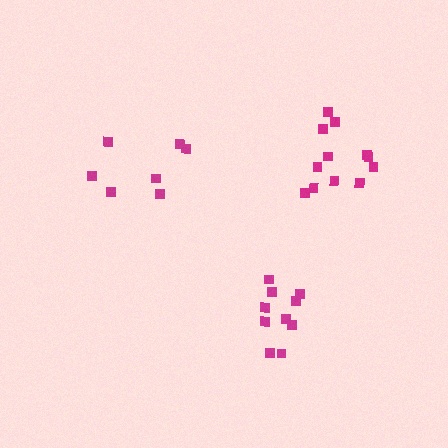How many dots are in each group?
Group 1: 7 dots, Group 2: 12 dots, Group 3: 10 dots (29 total).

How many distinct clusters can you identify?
There are 3 distinct clusters.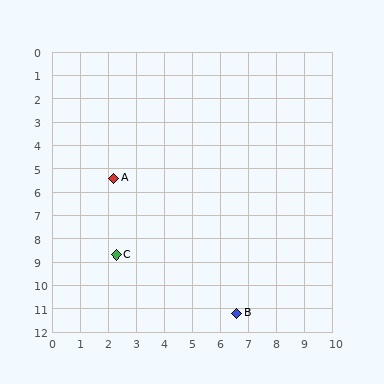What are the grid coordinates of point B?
Point B is at approximately (6.6, 11.2).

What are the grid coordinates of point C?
Point C is at approximately (2.3, 8.7).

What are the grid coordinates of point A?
Point A is at approximately (2.2, 5.4).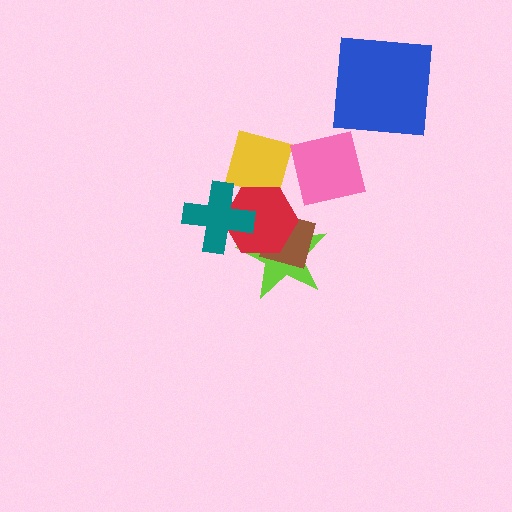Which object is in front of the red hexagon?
The teal cross is in front of the red hexagon.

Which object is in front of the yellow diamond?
The red hexagon is in front of the yellow diamond.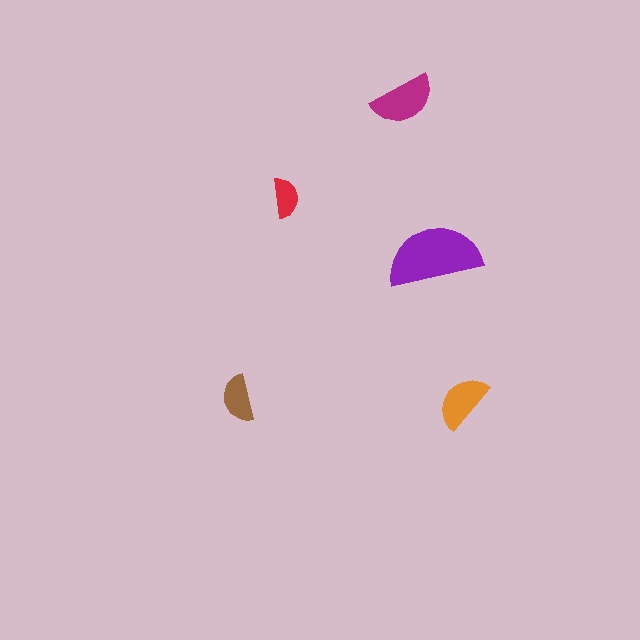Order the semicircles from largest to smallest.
the purple one, the magenta one, the orange one, the brown one, the red one.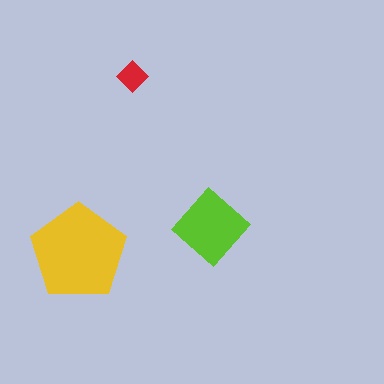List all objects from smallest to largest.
The red diamond, the lime diamond, the yellow pentagon.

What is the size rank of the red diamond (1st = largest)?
3rd.